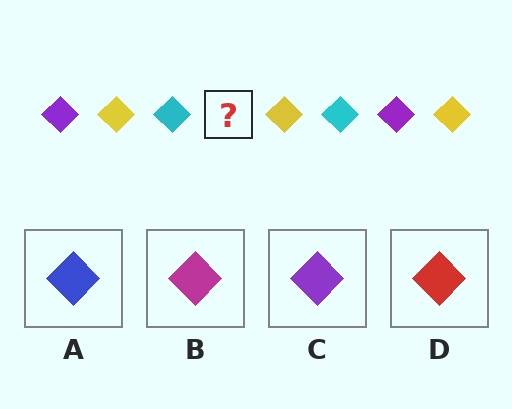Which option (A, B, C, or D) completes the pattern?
C.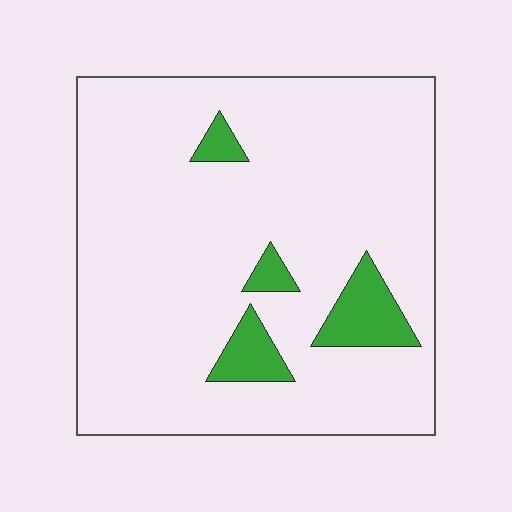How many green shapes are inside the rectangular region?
4.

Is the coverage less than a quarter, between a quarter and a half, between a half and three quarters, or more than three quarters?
Less than a quarter.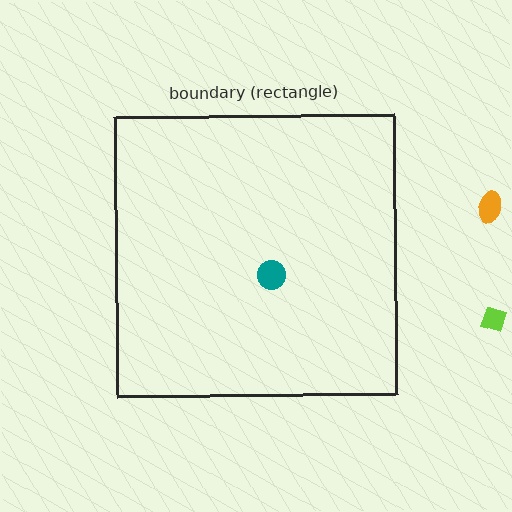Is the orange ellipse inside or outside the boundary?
Outside.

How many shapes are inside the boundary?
1 inside, 2 outside.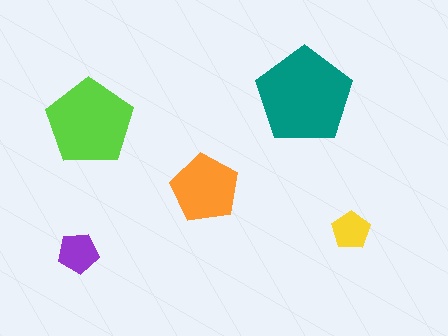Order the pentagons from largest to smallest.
the teal one, the lime one, the orange one, the purple one, the yellow one.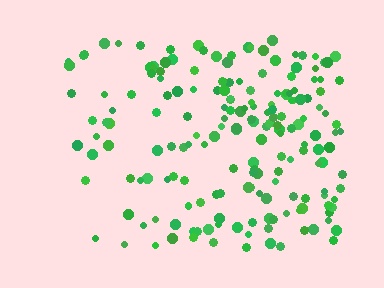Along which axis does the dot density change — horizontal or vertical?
Horizontal.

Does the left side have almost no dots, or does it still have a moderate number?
Still a moderate number, just noticeably fewer than the right.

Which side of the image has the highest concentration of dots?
The right.